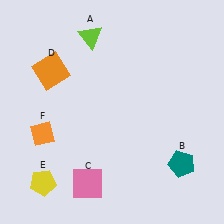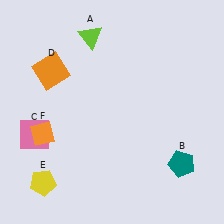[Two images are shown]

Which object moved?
The pink square (C) moved left.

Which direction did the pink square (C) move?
The pink square (C) moved left.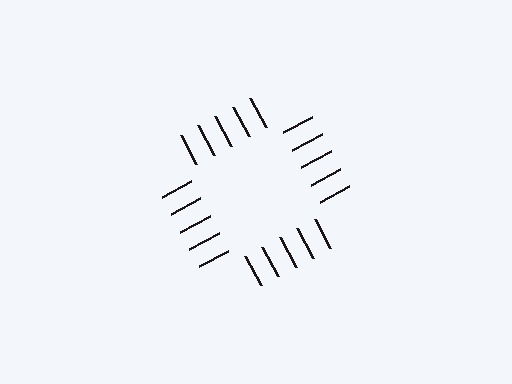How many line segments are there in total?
20 — 5 along each of the 4 edges.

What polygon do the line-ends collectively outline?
An illusory square — the line segments terminate on its edges but no continuous stroke is drawn.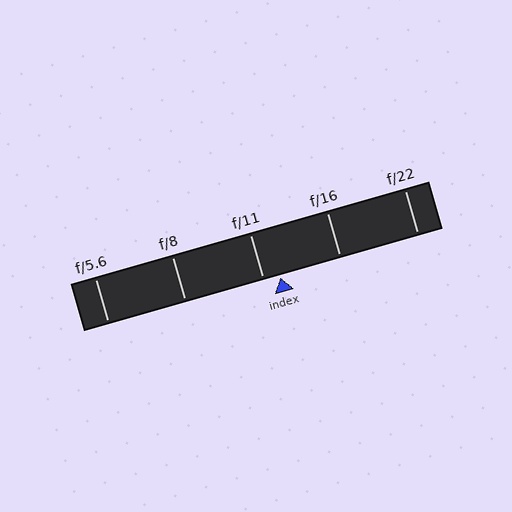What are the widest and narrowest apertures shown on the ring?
The widest aperture shown is f/5.6 and the narrowest is f/22.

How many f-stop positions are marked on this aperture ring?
There are 5 f-stop positions marked.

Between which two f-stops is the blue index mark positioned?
The index mark is between f/11 and f/16.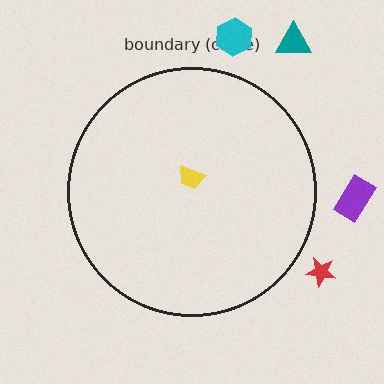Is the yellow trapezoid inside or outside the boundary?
Inside.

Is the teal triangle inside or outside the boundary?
Outside.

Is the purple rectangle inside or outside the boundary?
Outside.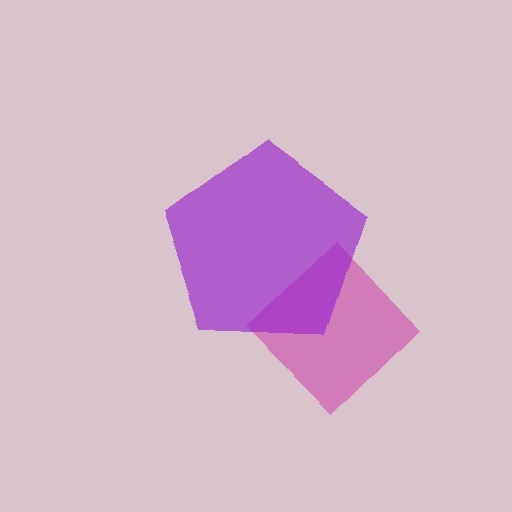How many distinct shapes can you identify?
There are 2 distinct shapes: a magenta diamond, a purple pentagon.